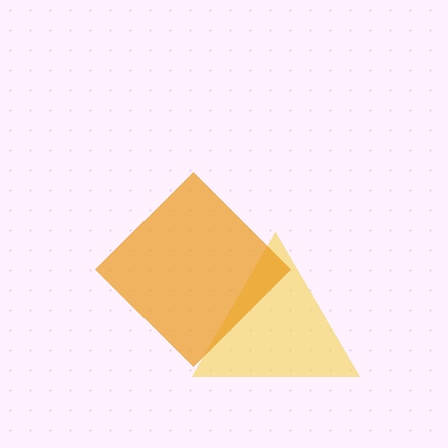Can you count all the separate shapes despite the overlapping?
Yes, there are 2 separate shapes.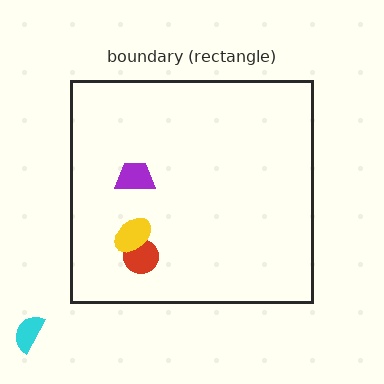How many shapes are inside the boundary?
3 inside, 1 outside.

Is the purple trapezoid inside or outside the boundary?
Inside.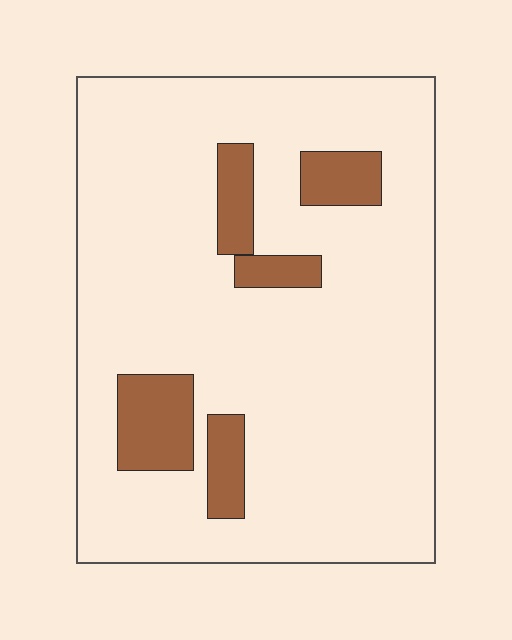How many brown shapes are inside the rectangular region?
5.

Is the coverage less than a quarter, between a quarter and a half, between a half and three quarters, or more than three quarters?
Less than a quarter.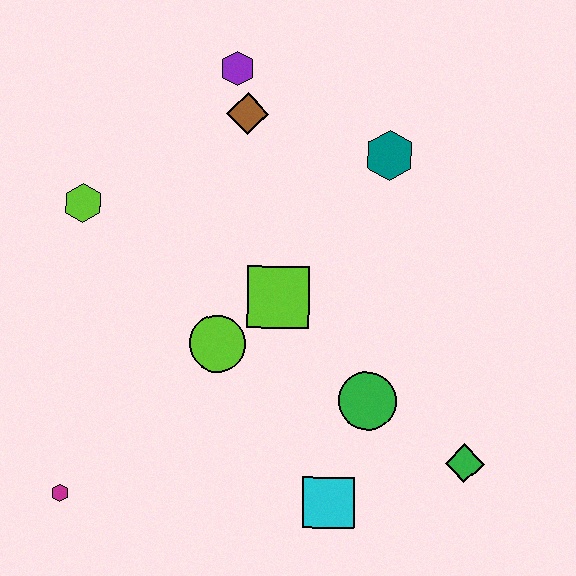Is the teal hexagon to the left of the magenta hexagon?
No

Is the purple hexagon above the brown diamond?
Yes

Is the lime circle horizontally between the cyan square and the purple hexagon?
No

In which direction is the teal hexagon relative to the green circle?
The teal hexagon is above the green circle.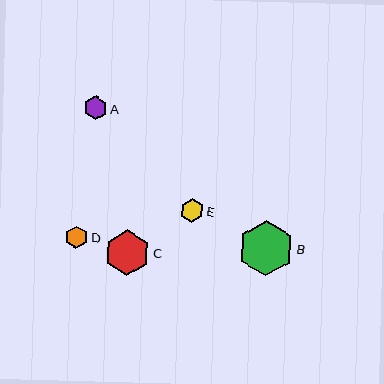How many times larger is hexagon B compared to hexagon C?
Hexagon B is approximately 1.2 times the size of hexagon C.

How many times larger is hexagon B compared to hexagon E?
Hexagon B is approximately 2.4 times the size of hexagon E.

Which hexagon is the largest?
Hexagon B is the largest with a size of approximately 56 pixels.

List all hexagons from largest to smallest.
From largest to smallest: B, C, A, E, D.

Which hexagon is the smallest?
Hexagon D is the smallest with a size of approximately 23 pixels.